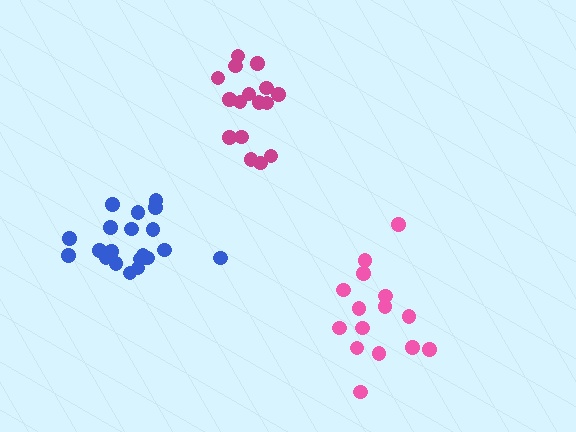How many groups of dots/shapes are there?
There are 3 groups.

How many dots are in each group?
Group 1: 16 dots, Group 2: 20 dots, Group 3: 15 dots (51 total).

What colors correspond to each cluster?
The clusters are colored: magenta, blue, pink.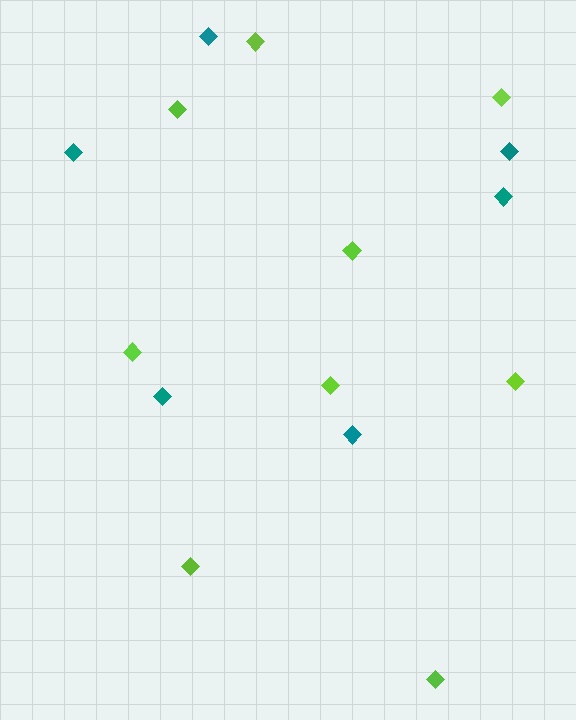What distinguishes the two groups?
There are 2 groups: one group of lime diamonds (9) and one group of teal diamonds (6).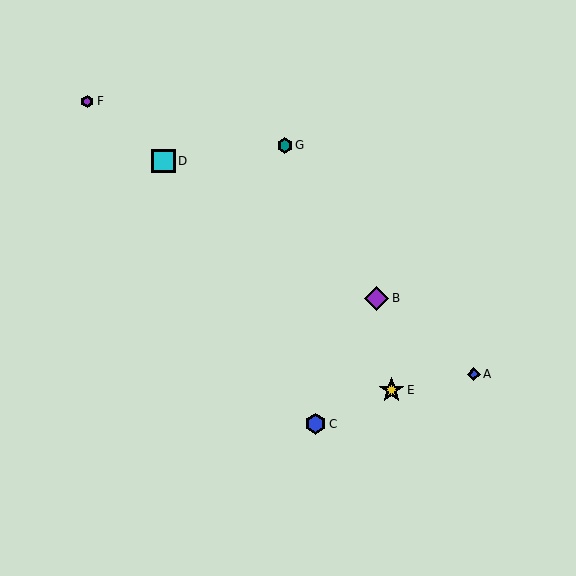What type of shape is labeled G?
Shape G is a teal hexagon.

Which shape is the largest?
The yellow star (labeled E) is the largest.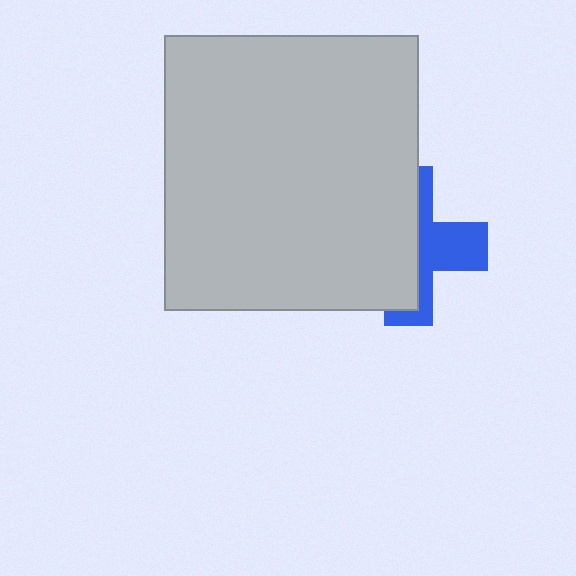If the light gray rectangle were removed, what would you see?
You would see the complete blue cross.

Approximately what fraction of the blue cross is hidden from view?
Roughly 60% of the blue cross is hidden behind the light gray rectangle.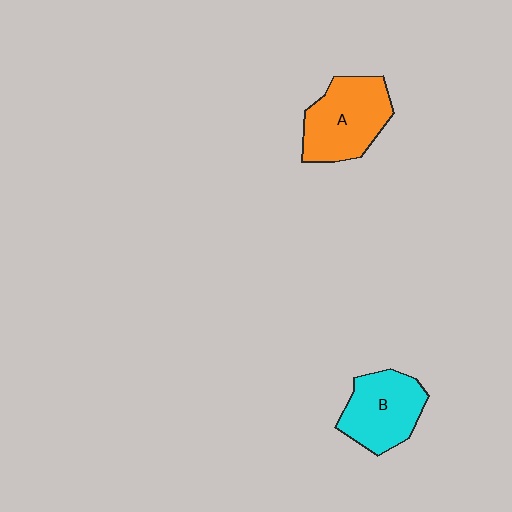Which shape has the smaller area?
Shape B (cyan).